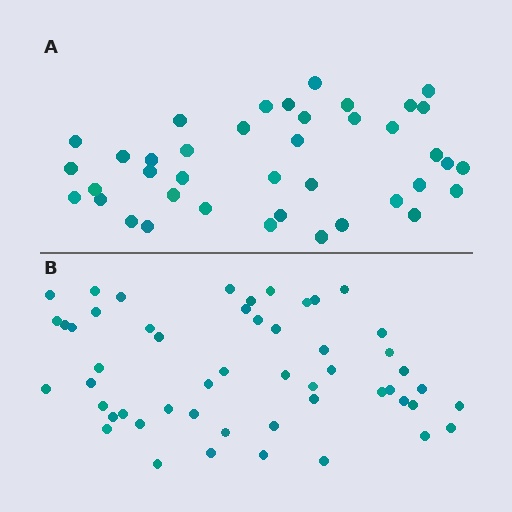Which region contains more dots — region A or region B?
Region B (the bottom region) has more dots.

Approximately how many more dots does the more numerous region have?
Region B has roughly 12 or so more dots than region A.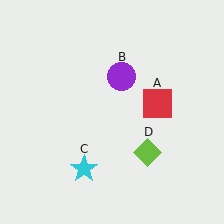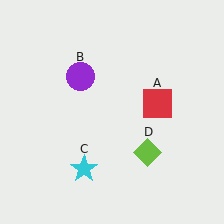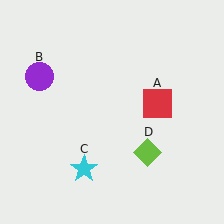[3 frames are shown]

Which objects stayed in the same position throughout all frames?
Red square (object A) and cyan star (object C) and lime diamond (object D) remained stationary.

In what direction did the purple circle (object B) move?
The purple circle (object B) moved left.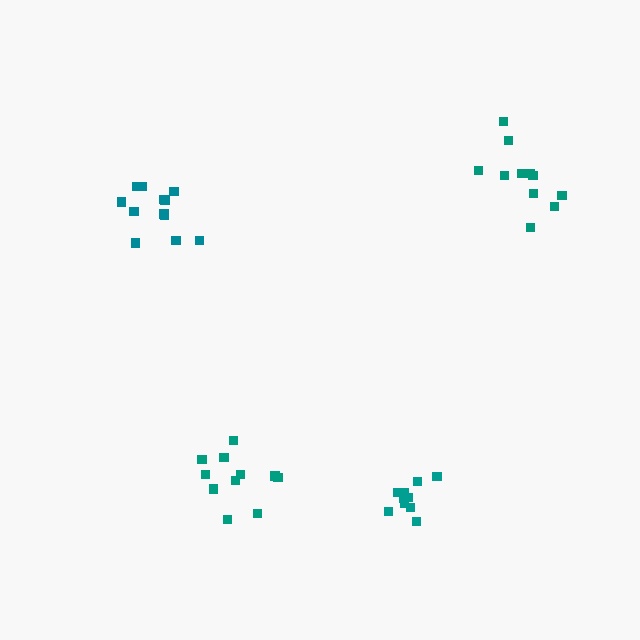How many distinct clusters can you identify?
There are 4 distinct clusters.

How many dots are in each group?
Group 1: 11 dots, Group 2: 12 dots, Group 3: 11 dots, Group 4: 10 dots (44 total).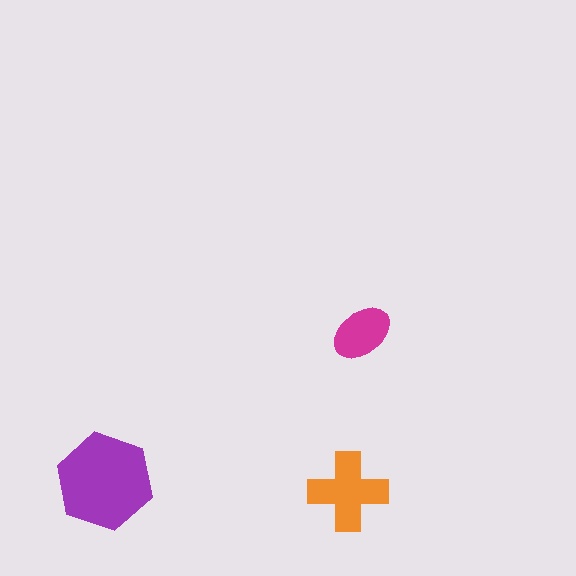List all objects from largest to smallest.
The purple hexagon, the orange cross, the magenta ellipse.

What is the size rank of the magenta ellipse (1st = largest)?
3rd.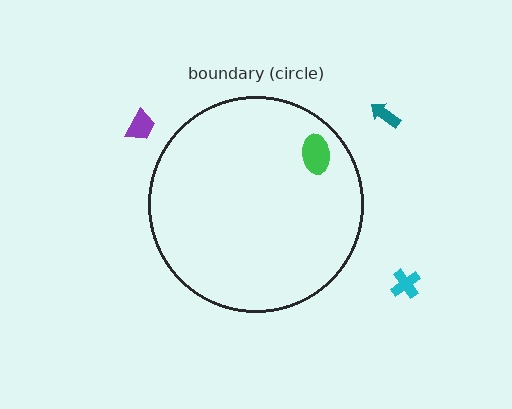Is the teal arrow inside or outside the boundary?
Outside.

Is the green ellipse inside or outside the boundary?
Inside.